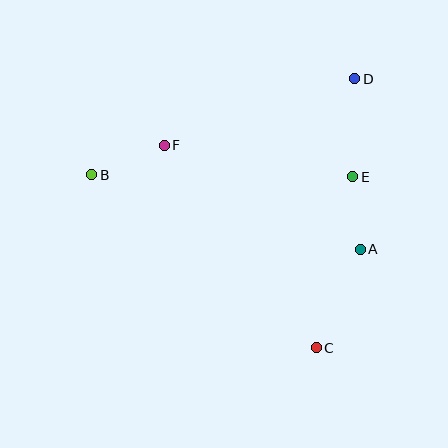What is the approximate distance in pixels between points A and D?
The distance between A and D is approximately 171 pixels.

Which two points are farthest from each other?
Points B and C are farthest from each other.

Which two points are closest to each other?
Points A and E are closest to each other.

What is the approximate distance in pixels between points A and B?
The distance between A and B is approximately 279 pixels.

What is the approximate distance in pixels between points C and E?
The distance between C and E is approximately 175 pixels.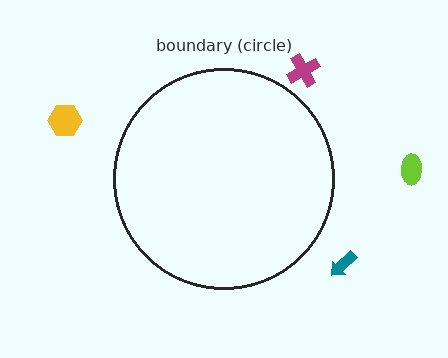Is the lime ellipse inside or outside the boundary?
Outside.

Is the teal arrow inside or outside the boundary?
Outside.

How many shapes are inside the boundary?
0 inside, 4 outside.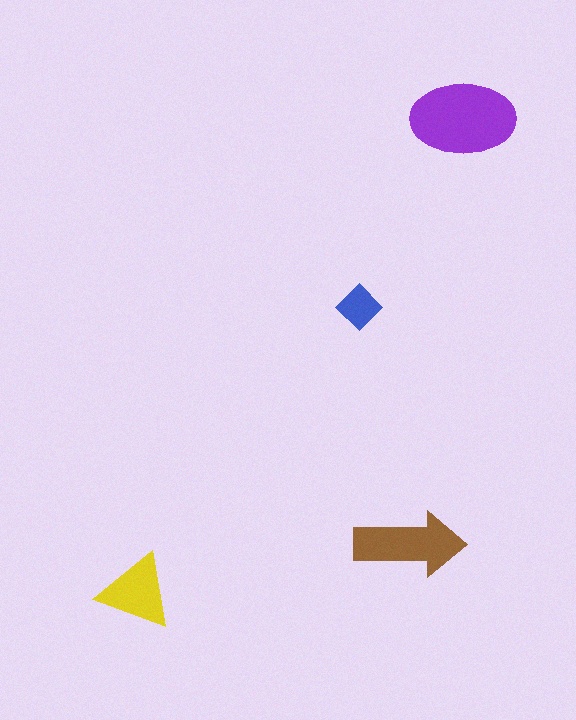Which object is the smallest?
The blue diamond.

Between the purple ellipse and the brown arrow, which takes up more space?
The purple ellipse.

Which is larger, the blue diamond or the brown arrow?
The brown arrow.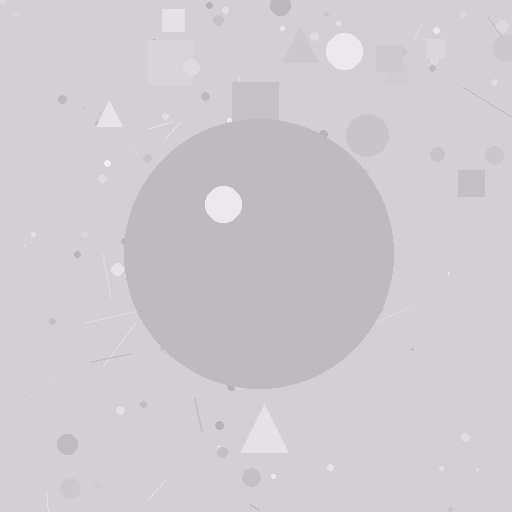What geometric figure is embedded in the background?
A circle is embedded in the background.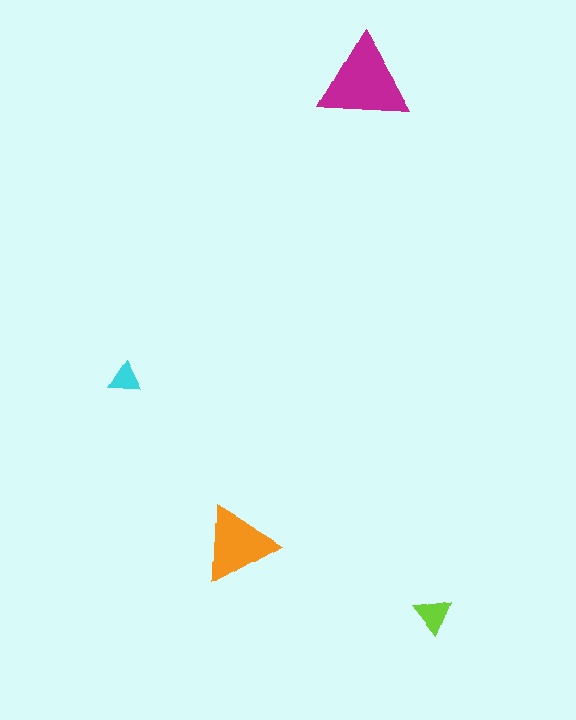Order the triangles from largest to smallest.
the magenta one, the orange one, the lime one, the cyan one.